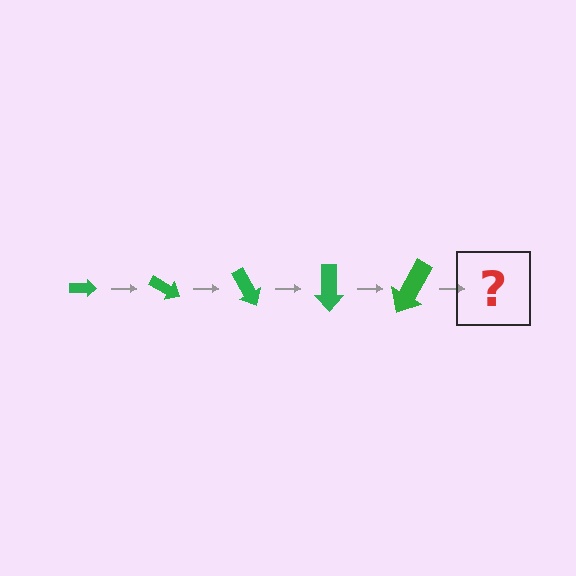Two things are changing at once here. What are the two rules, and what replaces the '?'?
The two rules are that the arrow grows larger each step and it rotates 30 degrees each step. The '?' should be an arrow, larger than the previous one and rotated 150 degrees from the start.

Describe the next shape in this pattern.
It should be an arrow, larger than the previous one and rotated 150 degrees from the start.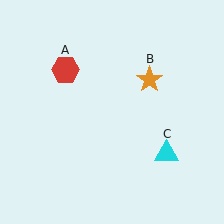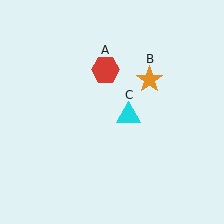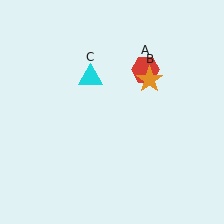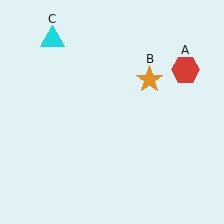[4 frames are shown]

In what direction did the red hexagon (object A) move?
The red hexagon (object A) moved right.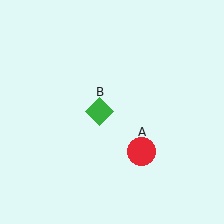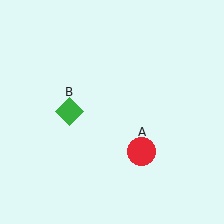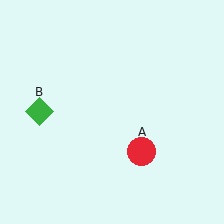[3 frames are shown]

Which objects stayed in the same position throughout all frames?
Red circle (object A) remained stationary.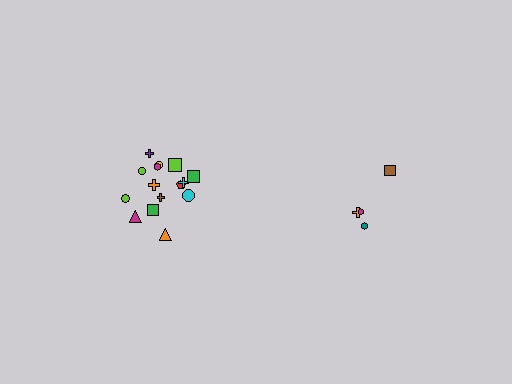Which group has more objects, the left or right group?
The left group.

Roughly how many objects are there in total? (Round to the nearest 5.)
Roughly 20 objects in total.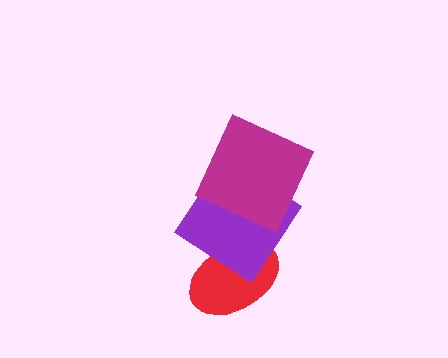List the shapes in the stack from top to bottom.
From top to bottom: the magenta square, the purple diamond, the red ellipse.